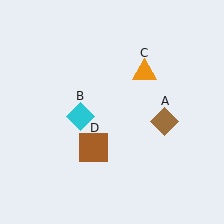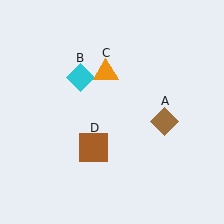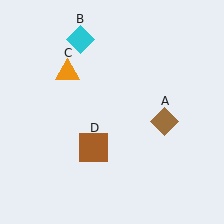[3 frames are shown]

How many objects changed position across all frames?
2 objects changed position: cyan diamond (object B), orange triangle (object C).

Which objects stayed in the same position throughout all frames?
Brown diamond (object A) and brown square (object D) remained stationary.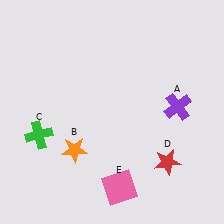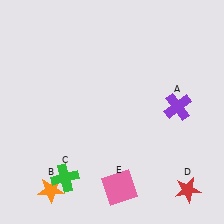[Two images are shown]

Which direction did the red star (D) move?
The red star (D) moved down.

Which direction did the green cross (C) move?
The green cross (C) moved down.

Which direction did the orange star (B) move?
The orange star (B) moved down.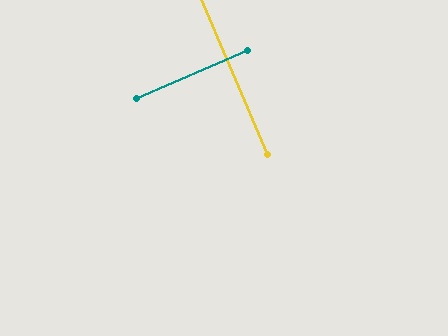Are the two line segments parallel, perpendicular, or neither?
Perpendicular — they meet at approximately 90°.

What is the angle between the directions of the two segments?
Approximately 90 degrees.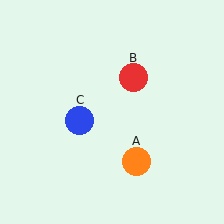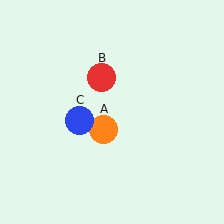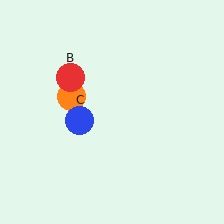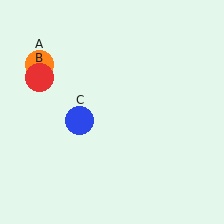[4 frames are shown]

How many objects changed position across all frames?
2 objects changed position: orange circle (object A), red circle (object B).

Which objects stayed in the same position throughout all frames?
Blue circle (object C) remained stationary.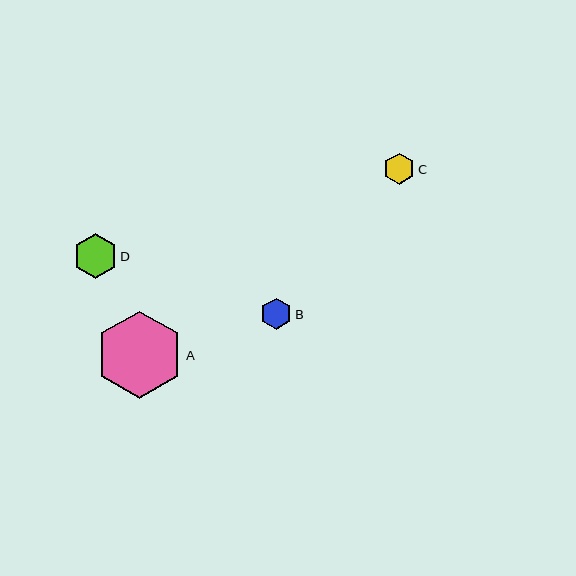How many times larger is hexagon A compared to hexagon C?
Hexagon A is approximately 2.8 times the size of hexagon C.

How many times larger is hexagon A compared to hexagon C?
Hexagon A is approximately 2.8 times the size of hexagon C.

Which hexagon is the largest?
Hexagon A is the largest with a size of approximately 87 pixels.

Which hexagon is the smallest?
Hexagon B is the smallest with a size of approximately 31 pixels.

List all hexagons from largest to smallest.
From largest to smallest: A, D, C, B.